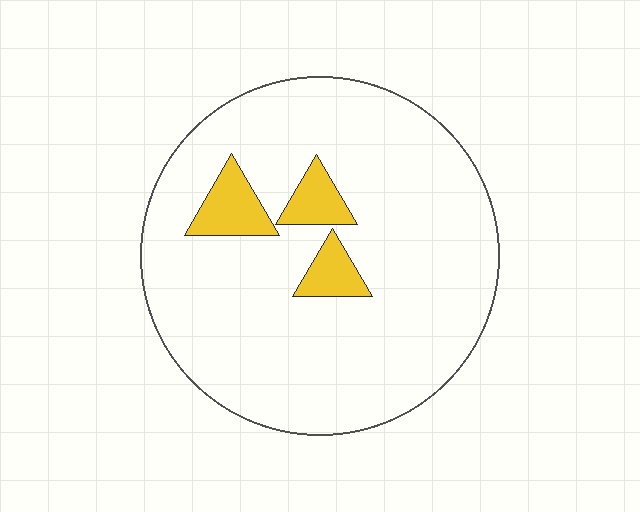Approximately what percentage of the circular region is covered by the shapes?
Approximately 10%.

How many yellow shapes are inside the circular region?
3.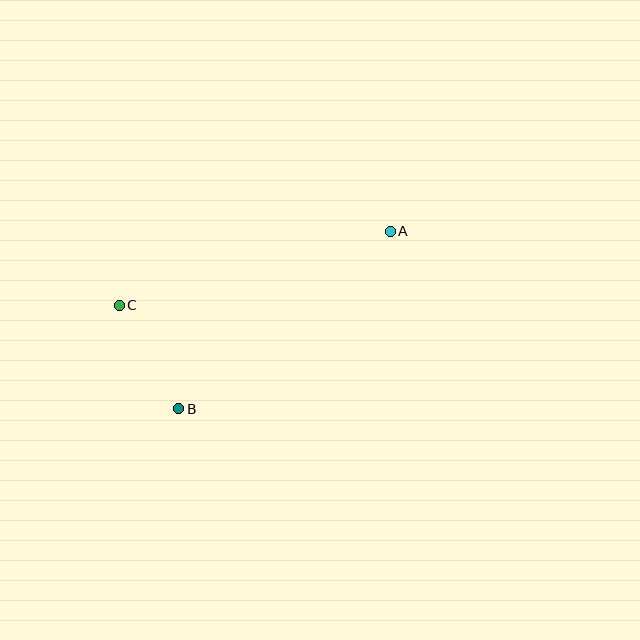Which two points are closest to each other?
Points B and C are closest to each other.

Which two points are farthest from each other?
Points A and C are farthest from each other.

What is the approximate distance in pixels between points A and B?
The distance between A and B is approximately 276 pixels.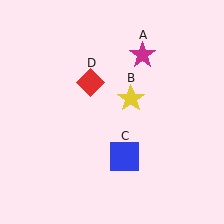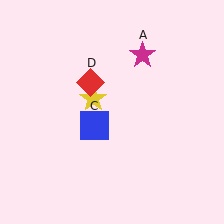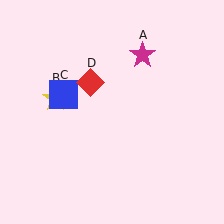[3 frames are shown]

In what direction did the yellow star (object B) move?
The yellow star (object B) moved left.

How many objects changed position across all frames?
2 objects changed position: yellow star (object B), blue square (object C).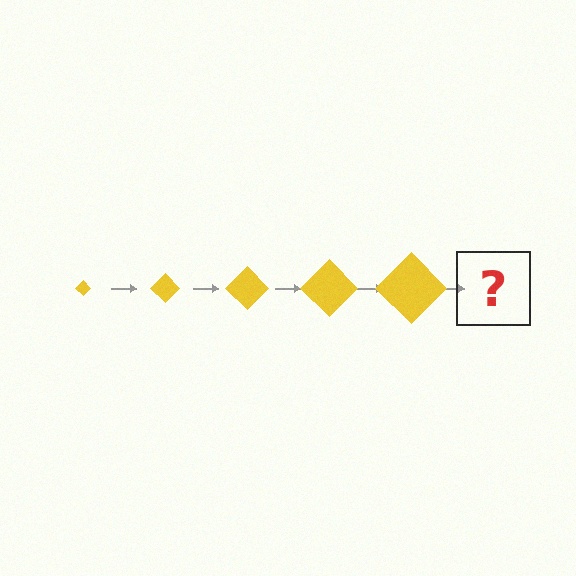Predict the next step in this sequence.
The next step is a yellow diamond, larger than the previous one.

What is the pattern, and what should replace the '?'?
The pattern is that the diamond gets progressively larger each step. The '?' should be a yellow diamond, larger than the previous one.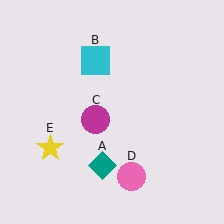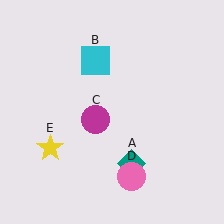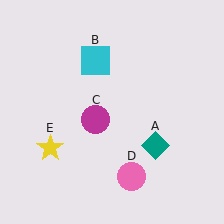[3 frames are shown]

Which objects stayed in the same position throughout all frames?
Cyan square (object B) and magenta circle (object C) and pink circle (object D) and yellow star (object E) remained stationary.